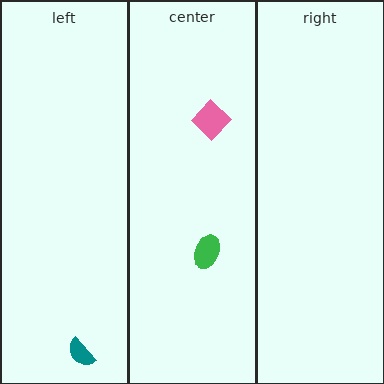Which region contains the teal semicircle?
The left region.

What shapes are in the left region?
The teal semicircle.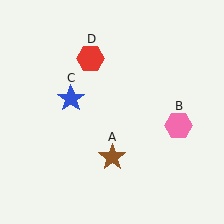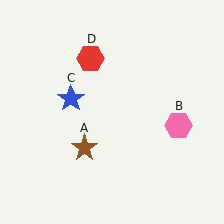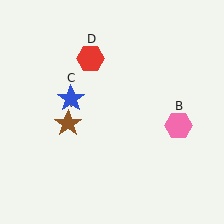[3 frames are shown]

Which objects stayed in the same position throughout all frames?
Pink hexagon (object B) and blue star (object C) and red hexagon (object D) remained stationary.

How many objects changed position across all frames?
1 object changed position: brown star (object A).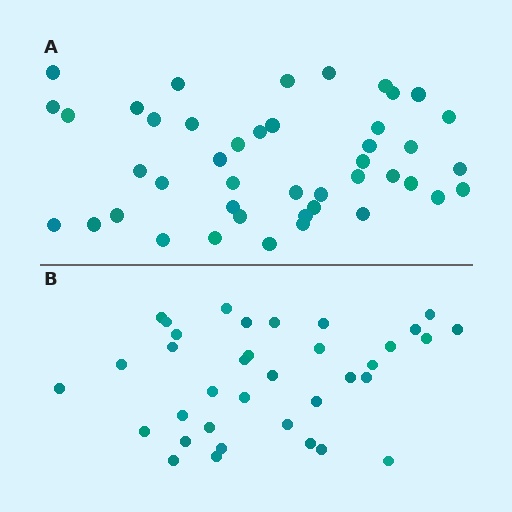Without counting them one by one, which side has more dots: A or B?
Region A (the top region) has more dots.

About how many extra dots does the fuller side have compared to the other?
Region A has roughly 8 or so more dots than region B.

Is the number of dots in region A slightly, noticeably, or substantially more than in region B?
Region A has only slightly more — the two regions are fairly close. The ratio is roughly 1.2 to 1.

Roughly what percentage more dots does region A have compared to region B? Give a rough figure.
About 20% more.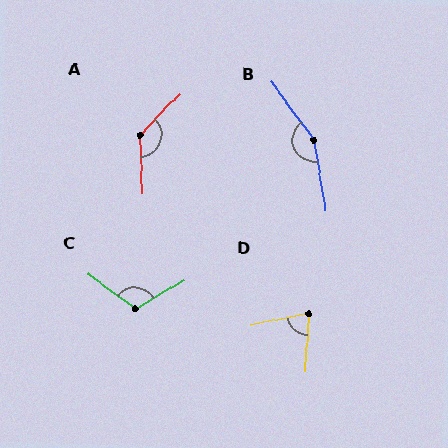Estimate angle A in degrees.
Approximately 134 degrees.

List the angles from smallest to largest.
D (74°), C (113°), A (134°), B (154°).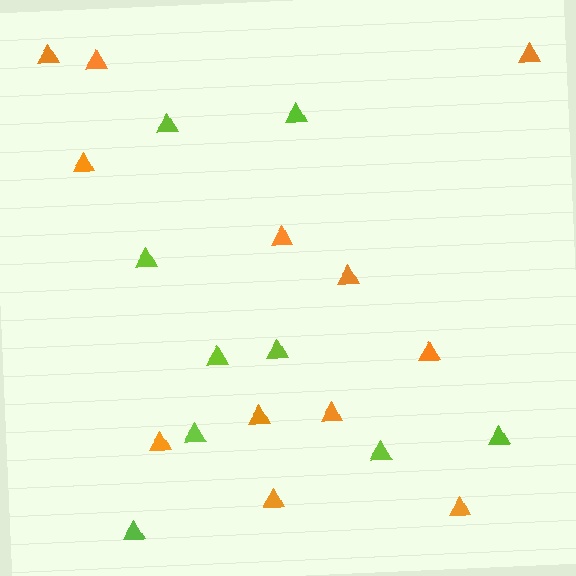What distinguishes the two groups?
There are 2 groups: one group of orange triangles (12) and one group of lime triangles (9).